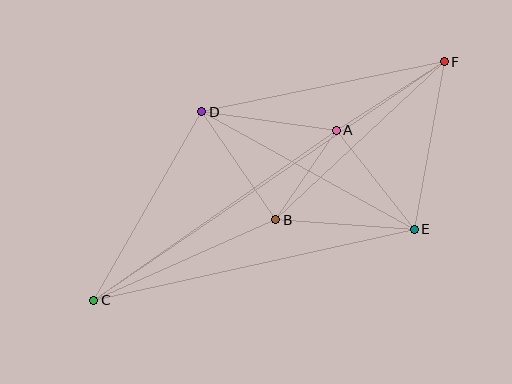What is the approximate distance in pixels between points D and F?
The distance between D and F is approximately 248 pixels.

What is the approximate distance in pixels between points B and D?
The distance between B and D is approximately 131 pixels.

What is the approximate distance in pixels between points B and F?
The distance between B and F is approximately 231 pixels.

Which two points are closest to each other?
Points A and B are closest to each other.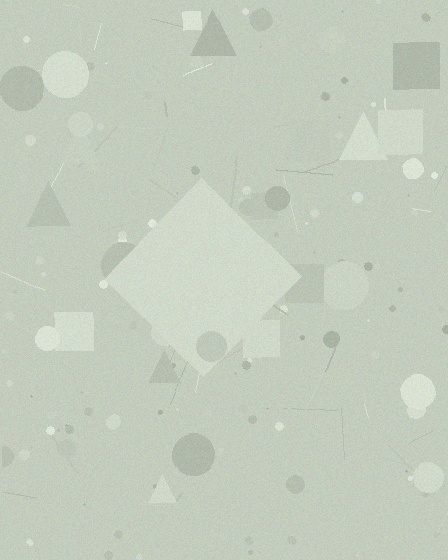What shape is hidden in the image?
A diamond is hidden in the image.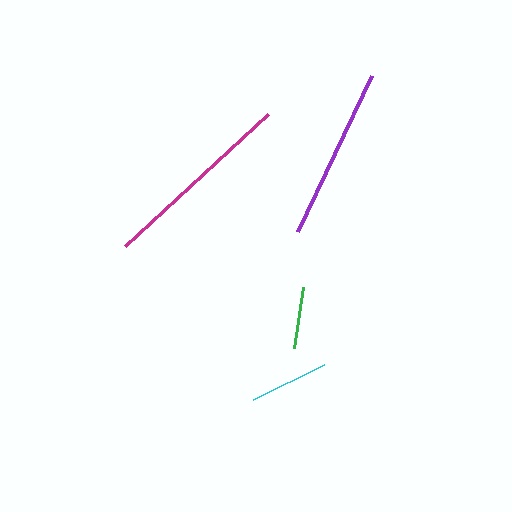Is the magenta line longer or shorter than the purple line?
The magenta line is longer than the purple line.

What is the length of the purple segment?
The purple segment is approximately 172 pixels long.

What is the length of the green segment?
The green segment is approximately 61 pixels long.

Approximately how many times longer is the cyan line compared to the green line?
The cyan line is approximately 1.3 times the length of the green line.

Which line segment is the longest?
The magenta line is the longest at approximately 194 pixels.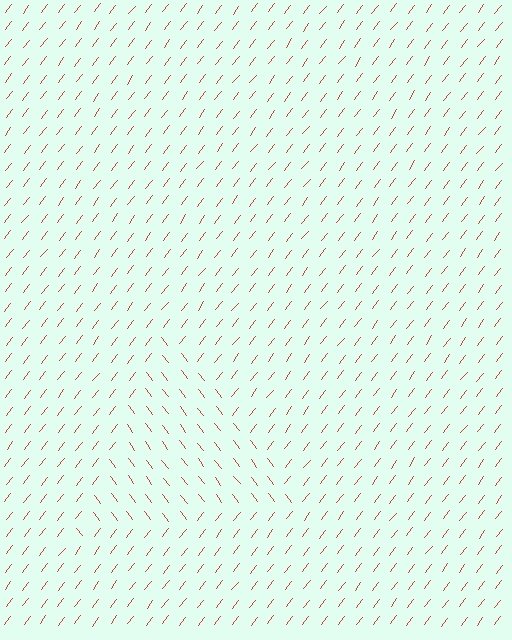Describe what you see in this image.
The image is filled with small red line segments. A triangle region in the image has lines oriented differently from the surrounding lines, creating a visible texture boundary.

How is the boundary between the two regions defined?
The boundary is defined purely by a change in line orientation (approximately 74 degrees difference). All lines are the same color and thickness.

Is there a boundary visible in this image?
Yes, there is a texture boundary formed by a change in line orientation.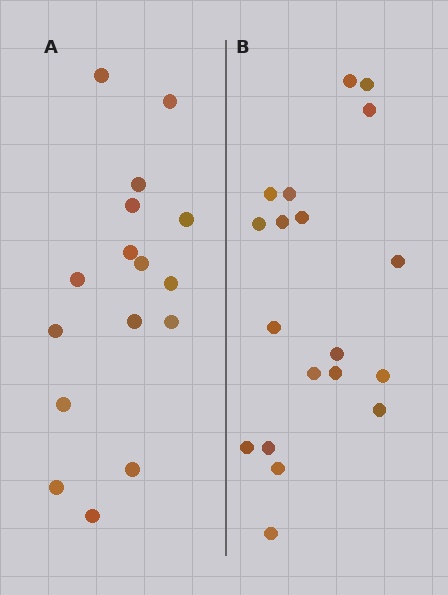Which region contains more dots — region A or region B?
Region B (the right region) has more dots.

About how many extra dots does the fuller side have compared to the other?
Region B has just a few more — roughly 2 or 3 more dots than region A.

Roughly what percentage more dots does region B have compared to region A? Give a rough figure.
About 20% more.